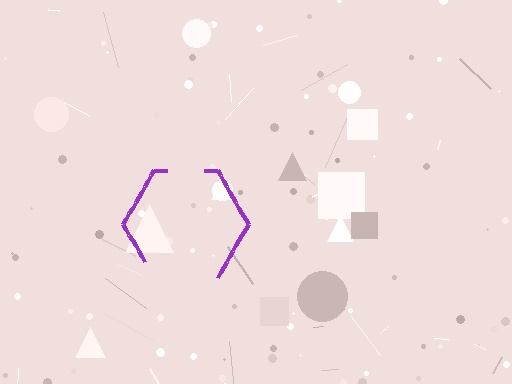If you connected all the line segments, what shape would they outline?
They would outline a hexagon.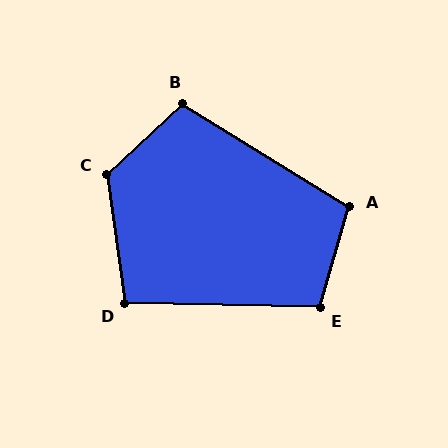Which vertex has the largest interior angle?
C, at approximately 125 degrees.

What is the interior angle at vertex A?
Approximately 105 degrees (obtuse).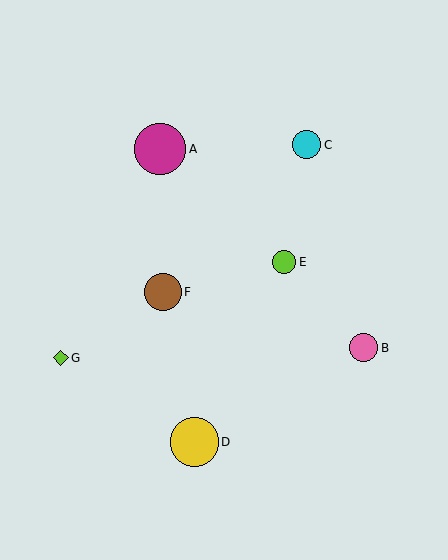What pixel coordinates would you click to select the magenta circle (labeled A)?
Click at (160, 149) to select the magenta circle A.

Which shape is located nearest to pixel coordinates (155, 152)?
The magenta circle (labeled A) at (160, 149) is nearest to that location.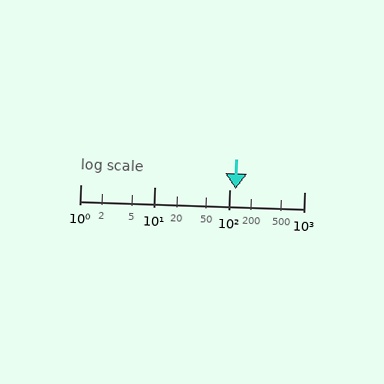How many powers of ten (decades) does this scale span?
The scale spans 3 decades, from 1 to 1000.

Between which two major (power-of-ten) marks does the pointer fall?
The pointer is between 100 and 1000.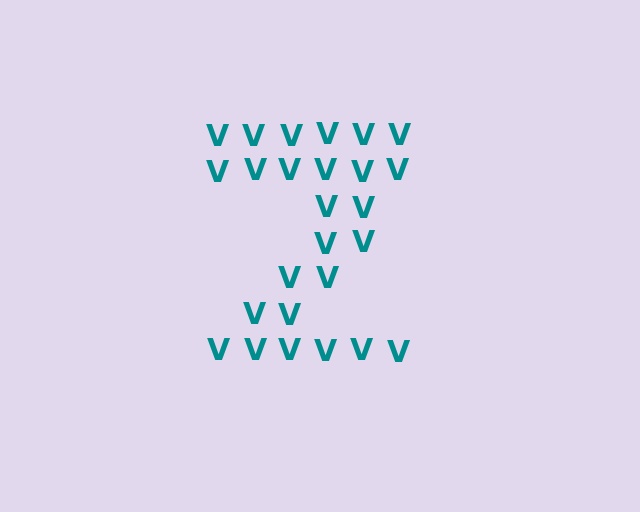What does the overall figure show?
The overall figure shows the letter Z.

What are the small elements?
The small elements are letter V's.